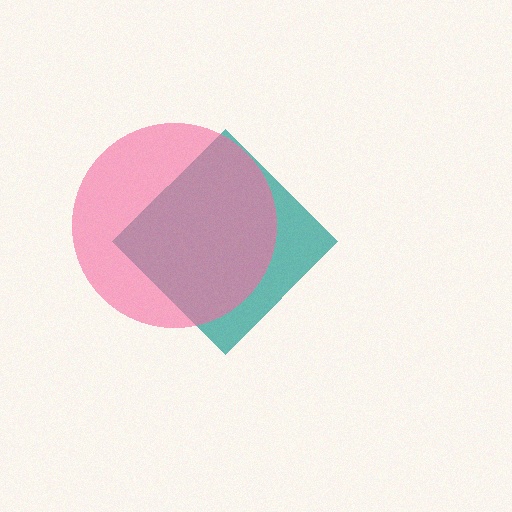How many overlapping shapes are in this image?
There are 2 overlapping shapes in the image.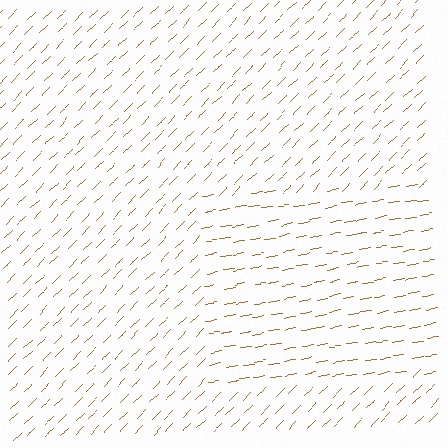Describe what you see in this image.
The image is filled with small brown line segments. A rectangle region in the image has lines oriented differently from the surrounding lines, creating a visible texture boundary.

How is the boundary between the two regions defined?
The boundary is defined purely by a change in line orientation (approximately 35 degrees difference). All lines are the same color and thickness.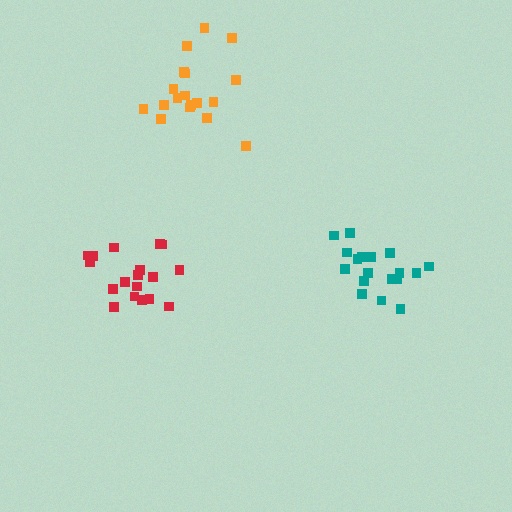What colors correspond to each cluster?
The clusters are colored: teal, red, orange.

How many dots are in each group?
Group 1: 18 dots, Group 2: 18 dots, Group 3: 18 dots (54 total).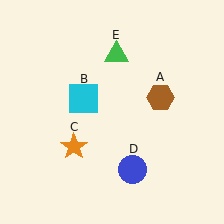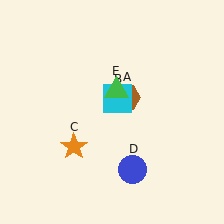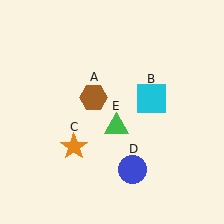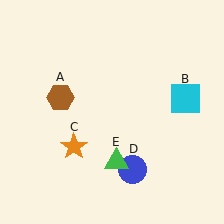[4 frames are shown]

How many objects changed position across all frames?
3 objects changed position: brown hexagon (object A), cyan square (object B), green triangle (object E).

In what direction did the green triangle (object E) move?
The green triangle (object E) moved down.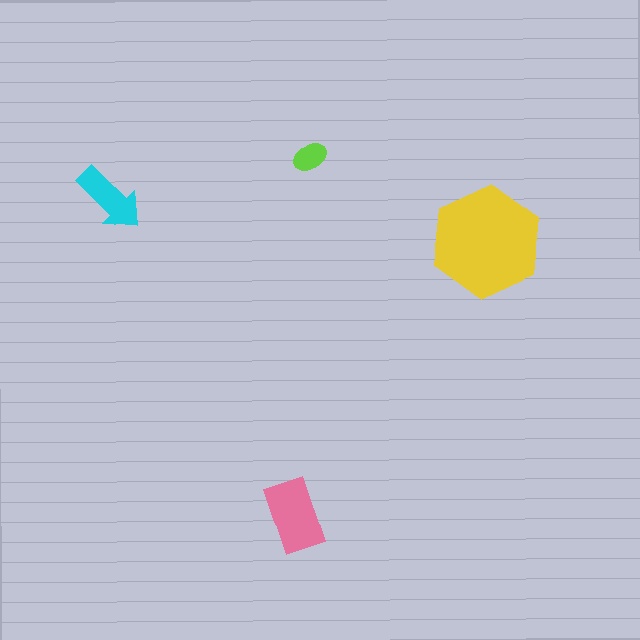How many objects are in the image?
There are 4 objects in the image.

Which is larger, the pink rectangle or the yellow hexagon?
The yellow hexagon.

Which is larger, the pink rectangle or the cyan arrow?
The pink rectangle.